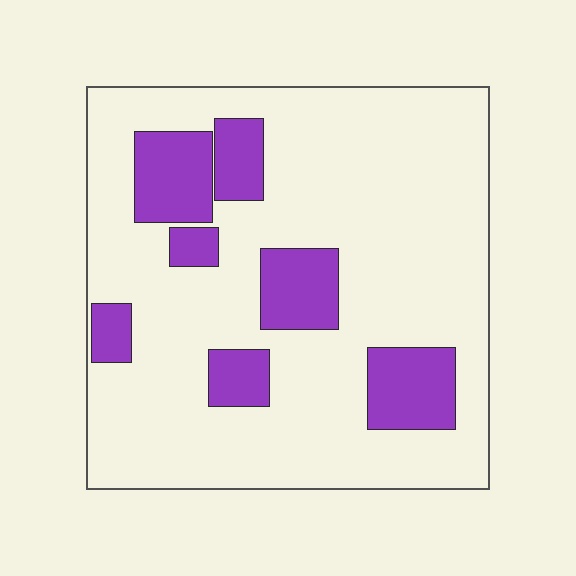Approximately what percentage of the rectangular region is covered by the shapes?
Approximately 20%.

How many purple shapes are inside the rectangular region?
7.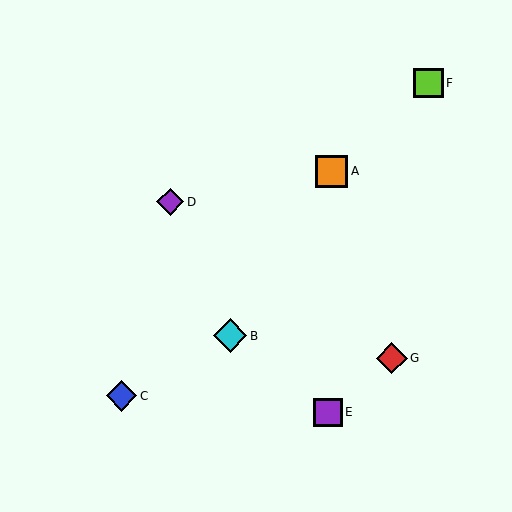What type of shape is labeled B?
Shape B is a cyan diamond.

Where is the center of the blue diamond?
The center of the blue diamond is at (122, 396).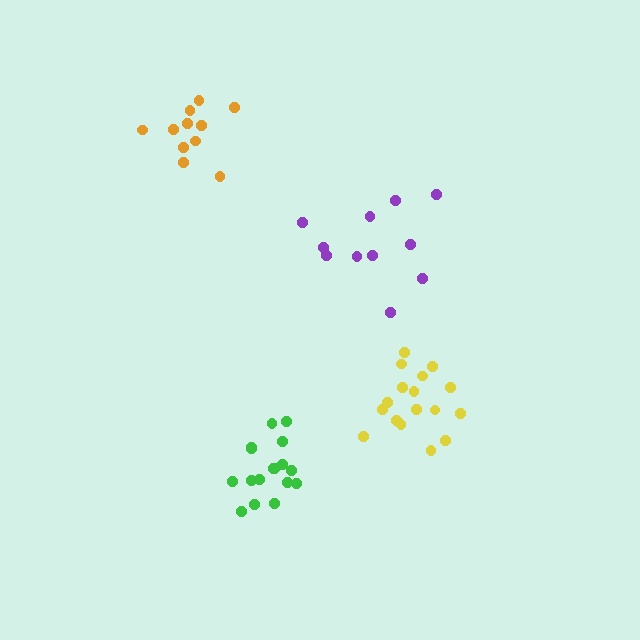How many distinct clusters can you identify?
There are 4 distinct clusters.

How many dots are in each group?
Group 1: 11 dots, Group 2: 17 dots, Group 3: 11 dots, Group 4: 17 dots (56 total).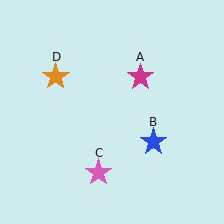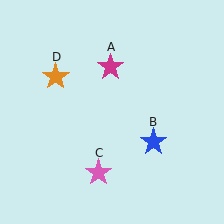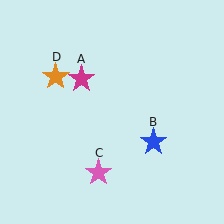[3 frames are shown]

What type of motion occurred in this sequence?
The magenta star (object A) rotated counterclockwise around the center of the scene.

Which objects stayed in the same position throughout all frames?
Blue star (object B) and pink star (object C) and orange star (object D) remained stationary.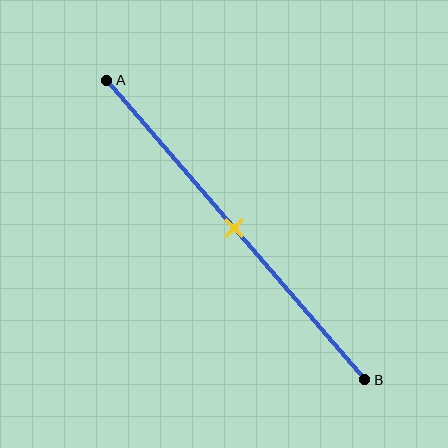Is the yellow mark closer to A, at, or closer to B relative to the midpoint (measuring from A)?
The yellow mark is approximately at the midpoint of segment AB.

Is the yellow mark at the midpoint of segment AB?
Yes, the mark is approximately at the midpoint.